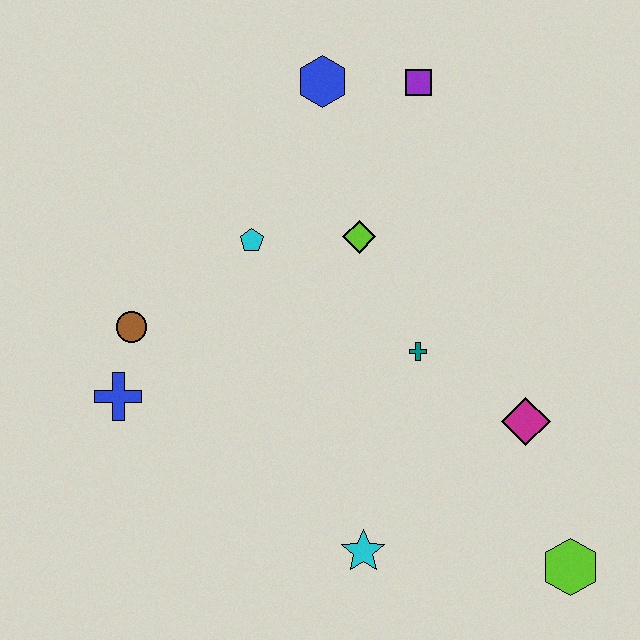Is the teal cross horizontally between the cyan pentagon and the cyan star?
No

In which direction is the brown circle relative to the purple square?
The brown circle is to the left of the purple square.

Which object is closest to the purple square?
The blue hexagon is closest to the purple square.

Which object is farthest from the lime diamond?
The lime hexagon is farthest from the lime diamond.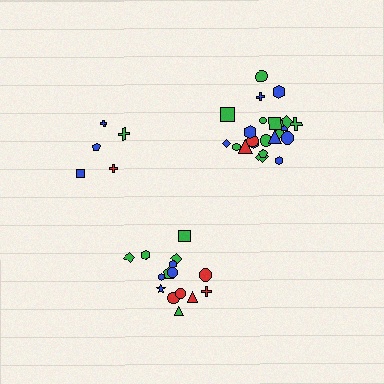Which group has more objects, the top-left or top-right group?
The top-right group.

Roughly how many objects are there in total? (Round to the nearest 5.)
Roughly 45 objects in total.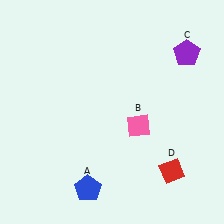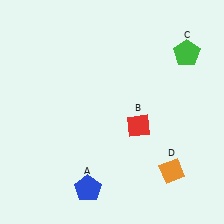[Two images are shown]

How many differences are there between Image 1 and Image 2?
There are 3 differences between the two images.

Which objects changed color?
B changed from pink to red. C changed from purple to green. D changed from red to orange.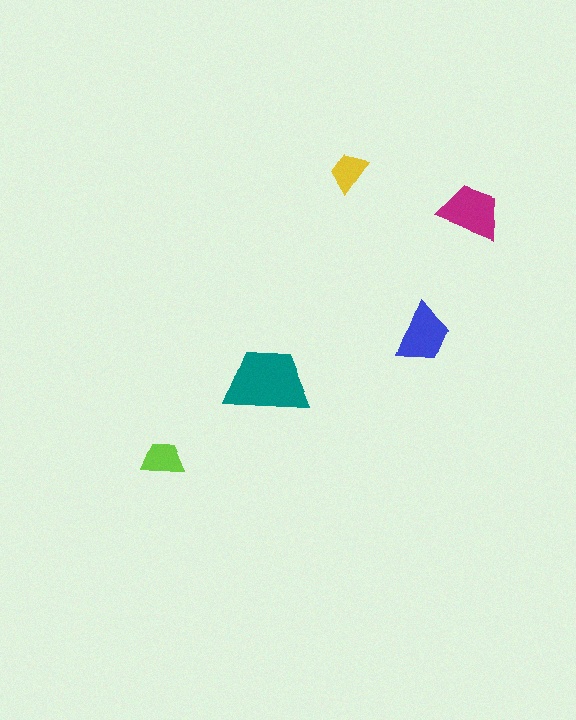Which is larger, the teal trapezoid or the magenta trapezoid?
The teal one.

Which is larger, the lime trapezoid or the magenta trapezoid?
The magenta one.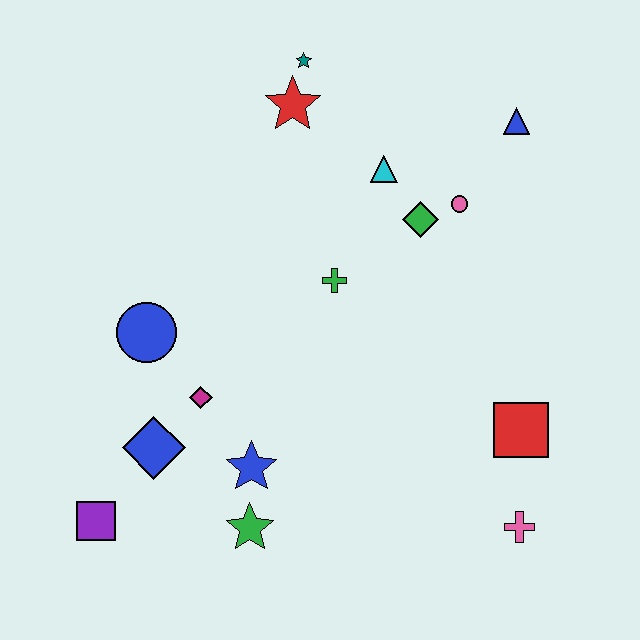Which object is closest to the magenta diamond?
The blue diamond is closest to the magenta diamond.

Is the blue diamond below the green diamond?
Yes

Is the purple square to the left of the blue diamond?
Yes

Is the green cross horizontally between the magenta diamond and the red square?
Yes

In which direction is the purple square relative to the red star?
The purple square is below the red star.